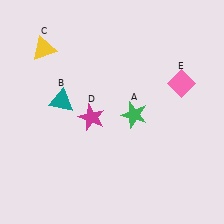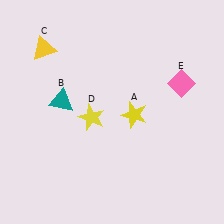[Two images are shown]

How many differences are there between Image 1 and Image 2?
There are 2 differences between the two images.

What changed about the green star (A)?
In Image 1, A is green. In Image 2, it changed to yellow.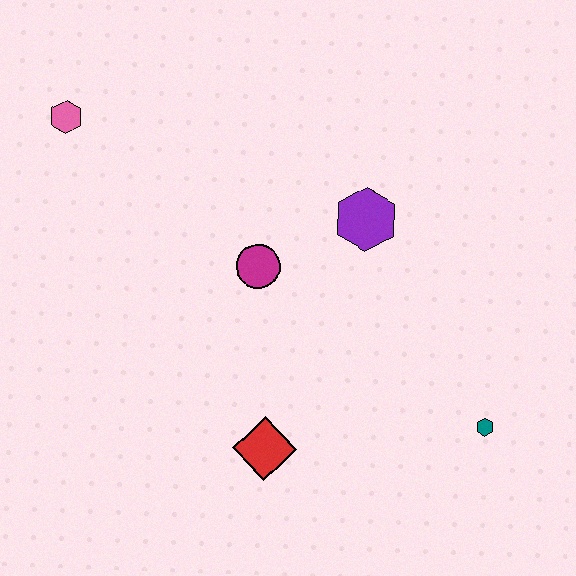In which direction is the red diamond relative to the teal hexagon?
The red diamond is to the left of the teal hexagon.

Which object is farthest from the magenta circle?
The teal hexagon is farthest from the magenta circle.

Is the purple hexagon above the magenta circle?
Yes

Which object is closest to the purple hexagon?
The magenta circle is closest to the purple hexagon.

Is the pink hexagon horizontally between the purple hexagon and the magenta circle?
No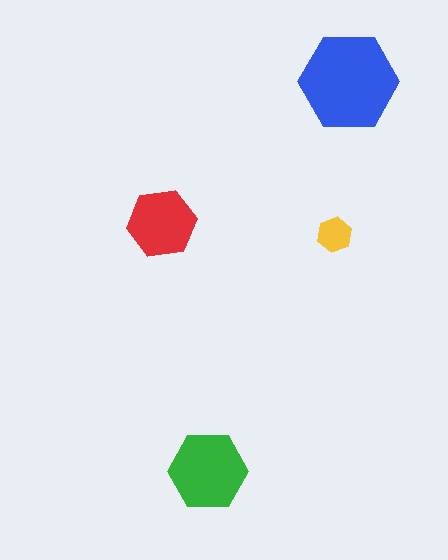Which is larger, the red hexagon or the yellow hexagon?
The red one.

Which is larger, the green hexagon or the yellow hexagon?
The green one.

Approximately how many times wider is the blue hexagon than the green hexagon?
About 1.5 times wider.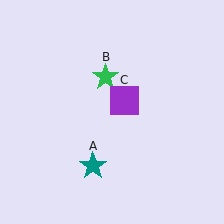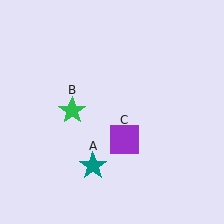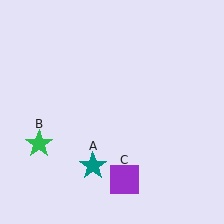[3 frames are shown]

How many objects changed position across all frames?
2 objects changed position: green star (object B), purple square (object C).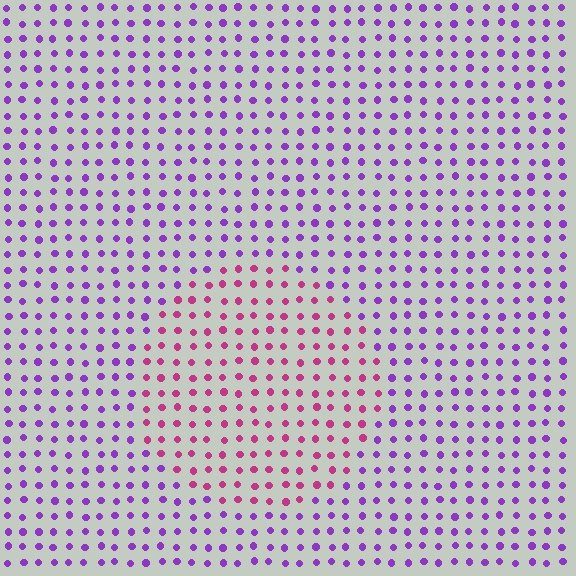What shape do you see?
I see a circle.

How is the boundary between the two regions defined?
The boundary is defined purely by a slight shift in hue (about 48 degrees). Spacing, size, and orientation are identical on both sides.